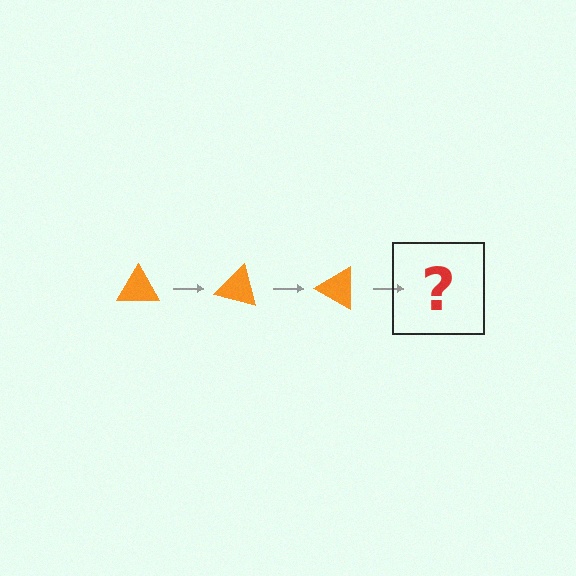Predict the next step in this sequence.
The next step is an orange triangle rotated 45 degrees.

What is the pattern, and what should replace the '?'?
The pattern is that the triangle rotates 15 degrees each step. The '?' should be an orange triangle rotated 45 degrees.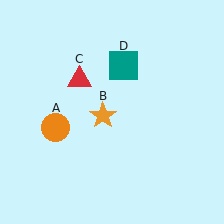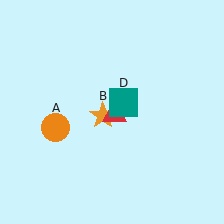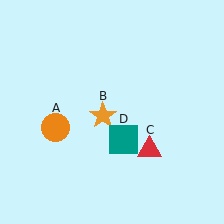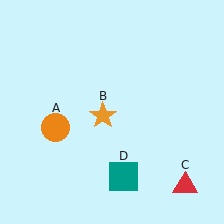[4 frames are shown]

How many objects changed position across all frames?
2 objects changed position: red triangle (object C), teal square (object D).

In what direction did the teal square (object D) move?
The teal square (object D) moved down.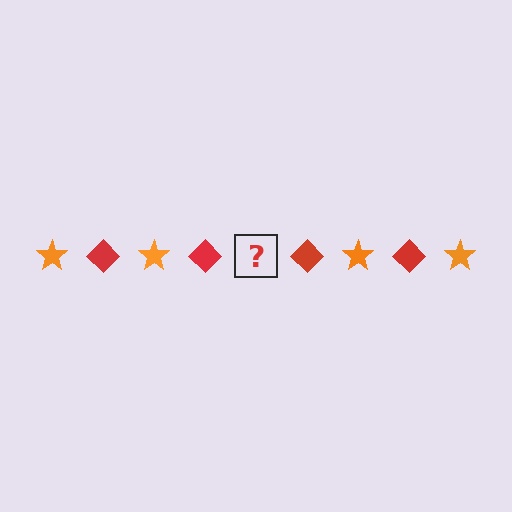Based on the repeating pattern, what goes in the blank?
The blank should be an orange star.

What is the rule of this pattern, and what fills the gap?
The rule is that the pattern alternates between orange star and red diamond. The gap should be filled with an orange star.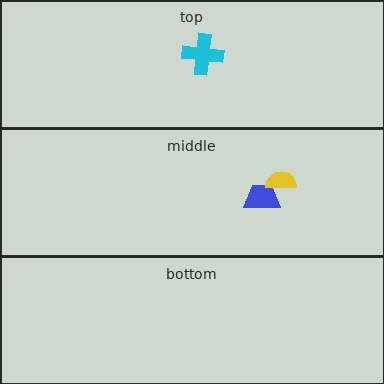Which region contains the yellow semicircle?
The middle region.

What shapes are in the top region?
The cyan cross.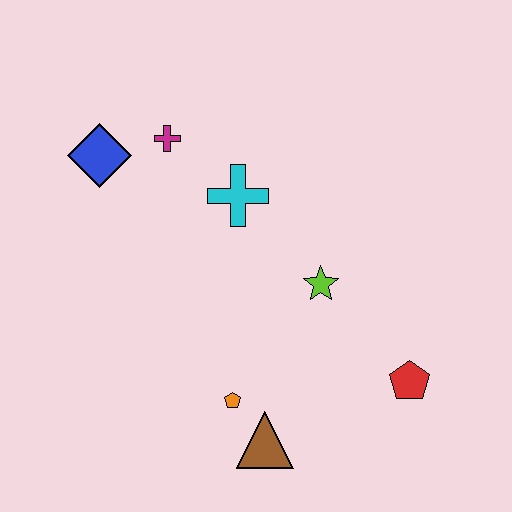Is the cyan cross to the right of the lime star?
No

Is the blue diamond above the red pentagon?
Yes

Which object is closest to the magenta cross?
The blue diamond is closest to the magenta cross.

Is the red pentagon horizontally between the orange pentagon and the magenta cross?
No